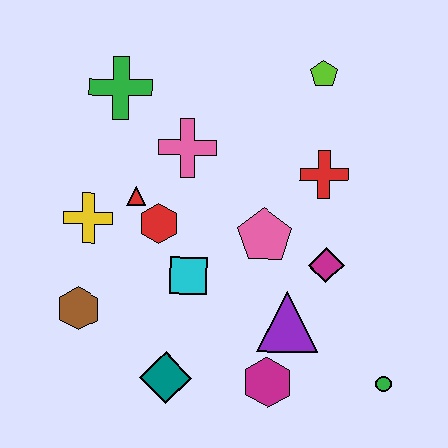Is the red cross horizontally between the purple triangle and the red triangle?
No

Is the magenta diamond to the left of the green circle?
Yes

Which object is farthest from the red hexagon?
The green circle is farthest from the red hexagon.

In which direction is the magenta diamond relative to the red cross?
The magenta diamond is below the red cross.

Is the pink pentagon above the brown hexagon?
Yes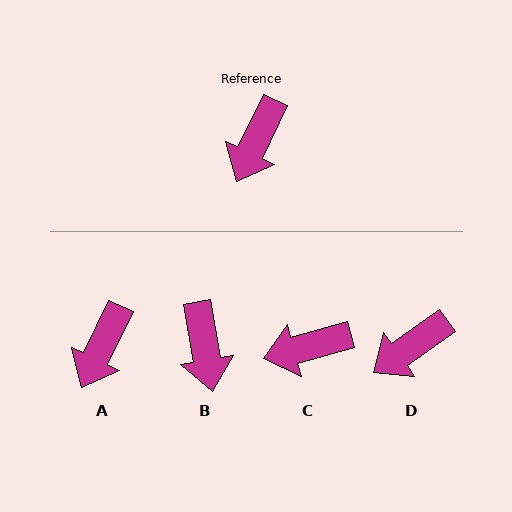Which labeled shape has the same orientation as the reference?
A.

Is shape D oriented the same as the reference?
No, it is off by about 29 degrees.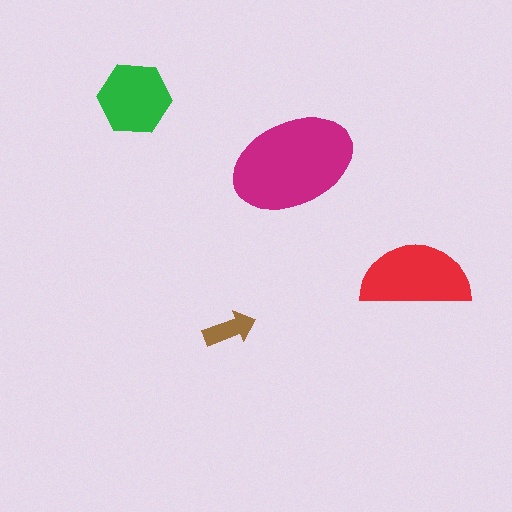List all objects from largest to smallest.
The magenta ellipse, the red semicircle, the green hexagon, the brown arrow.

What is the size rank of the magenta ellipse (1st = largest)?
1st.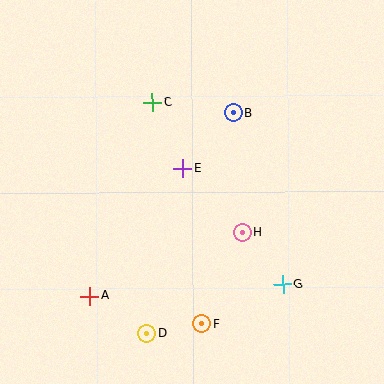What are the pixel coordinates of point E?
Point E is at (183, 168).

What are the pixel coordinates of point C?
Point C is at (152, 102).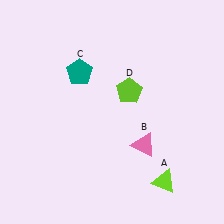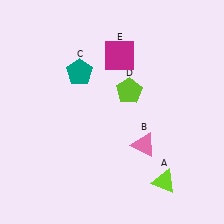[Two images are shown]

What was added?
A magenta square (E) was added in Image 2.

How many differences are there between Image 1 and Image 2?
There is 1 difference between the two images.